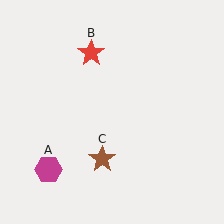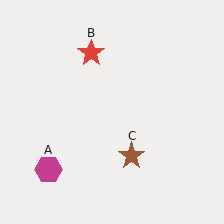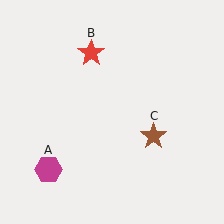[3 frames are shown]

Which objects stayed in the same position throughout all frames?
Magenta hexagon (object A) and red star (object B) remained stationary.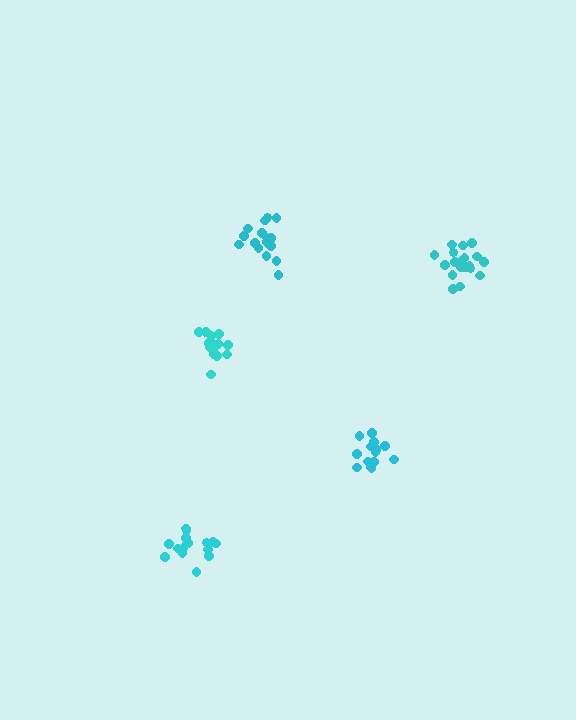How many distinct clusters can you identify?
There are 5 distinct clusters.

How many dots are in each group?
Group 1: 17 dots, Group 2: 16 dots, Group 3: 16 dots, Group 4: 19 dots, Group 5: 15 dots (83 total).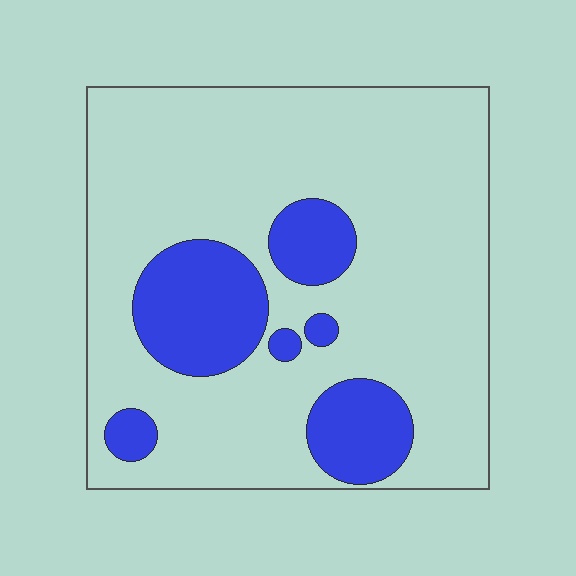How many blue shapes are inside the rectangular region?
6.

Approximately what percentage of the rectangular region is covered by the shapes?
Approximately 20%.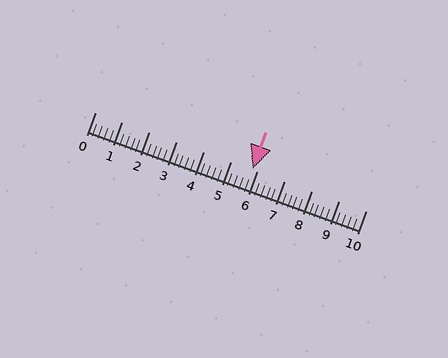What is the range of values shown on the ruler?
The ruler shows values from 0 to 10.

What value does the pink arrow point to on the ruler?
The pink arrow points to approximately 5.8.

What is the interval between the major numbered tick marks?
The major tick marks are spaced 1 units apart.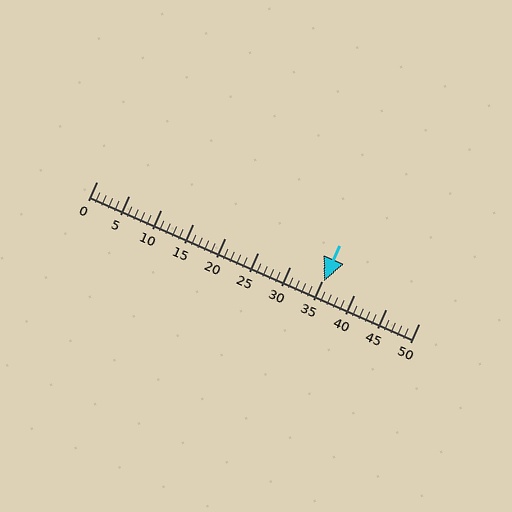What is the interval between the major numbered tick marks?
The major tick marks are spaced 5 units apart.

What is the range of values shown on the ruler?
The ruler shows values from 0 to 50.